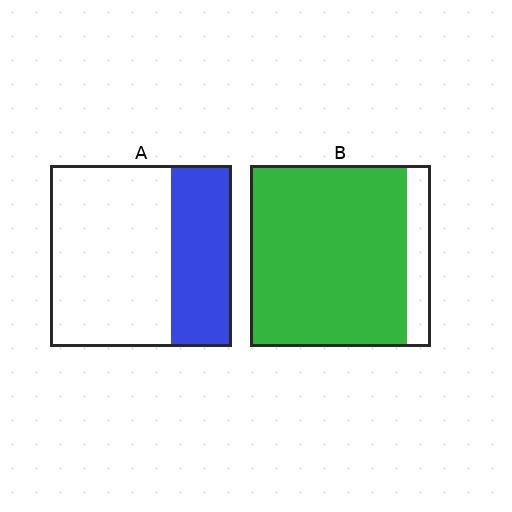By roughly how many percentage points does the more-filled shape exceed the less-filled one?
By roughly 55 percentage points (B over A).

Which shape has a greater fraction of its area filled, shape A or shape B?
Shape B.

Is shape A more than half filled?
No.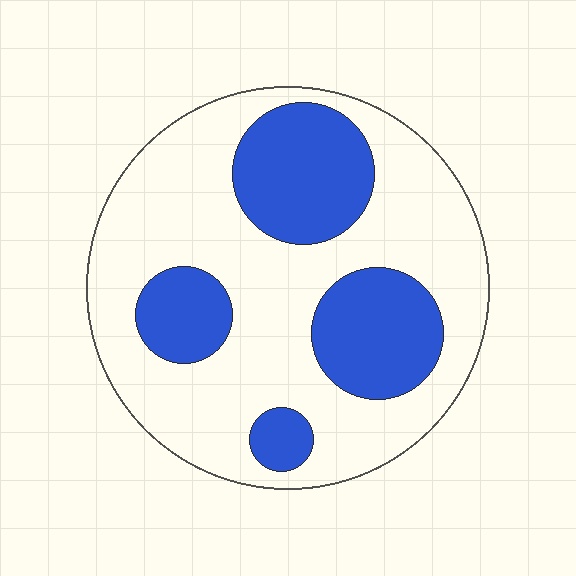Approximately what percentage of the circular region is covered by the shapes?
Approximately 30%.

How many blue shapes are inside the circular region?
4.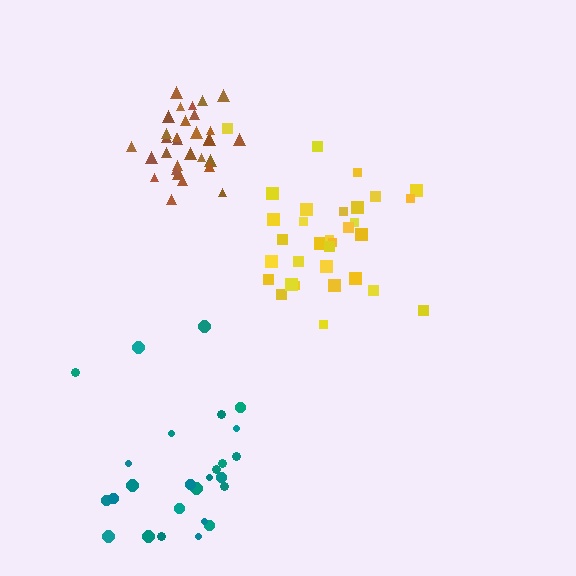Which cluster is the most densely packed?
Brown.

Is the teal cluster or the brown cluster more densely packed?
Brown.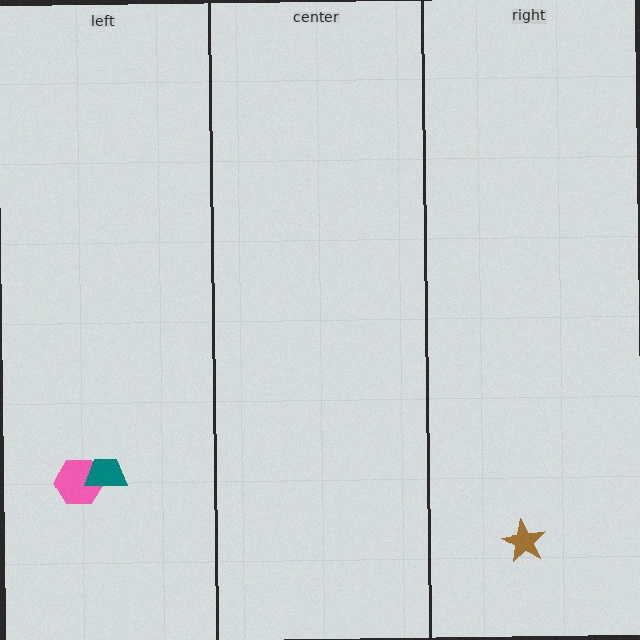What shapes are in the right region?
The brown star.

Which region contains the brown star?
The right region.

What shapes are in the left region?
The pink hexagon, the teal trapezoid.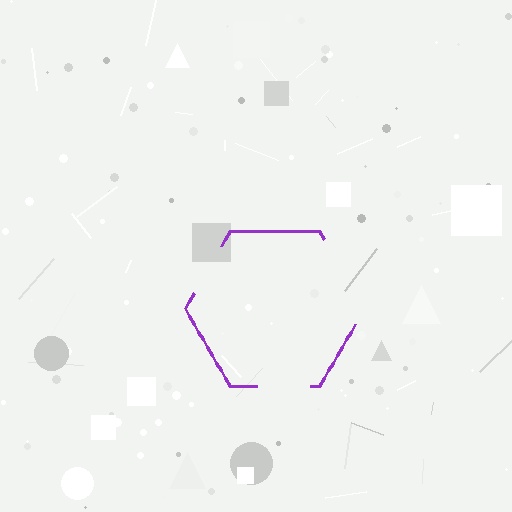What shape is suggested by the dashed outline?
The dashed outline suggests a hexagon.